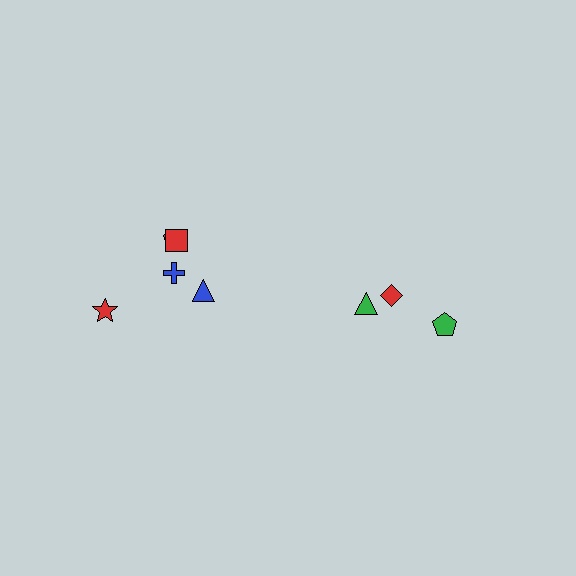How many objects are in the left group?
There are 5 objects.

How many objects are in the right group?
There are 3 objects.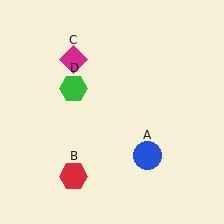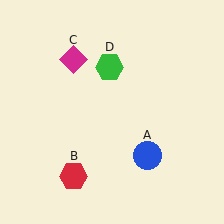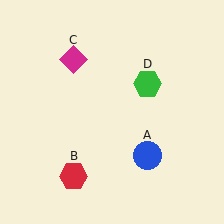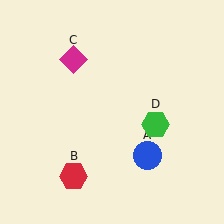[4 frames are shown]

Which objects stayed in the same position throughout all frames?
Blue circle (object A) and red hexagon (object B) and magenta diamond (object C) remained stationary.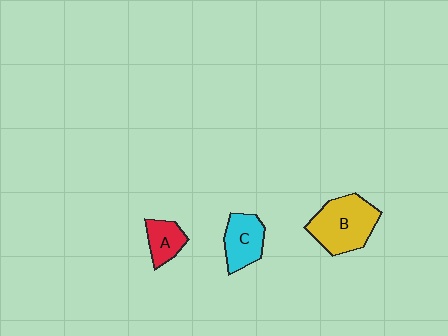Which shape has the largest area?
Shape B (yellow).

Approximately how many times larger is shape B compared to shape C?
Approximately 1.6 times.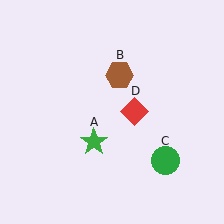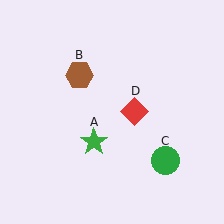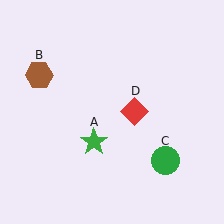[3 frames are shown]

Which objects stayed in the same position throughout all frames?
Green star (object A) and green circle (object C) and red diamond (object D) remained stationary.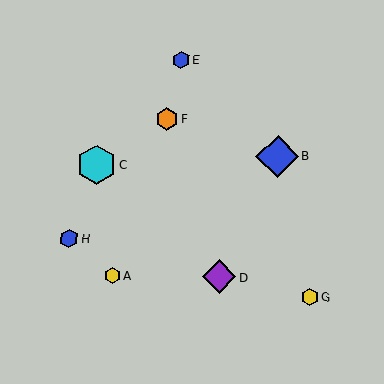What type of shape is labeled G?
Shape G is a yellow hexagon.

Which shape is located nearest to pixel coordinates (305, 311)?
The yellow hexagon (labeled G) at (310, 298) is nearest to that location.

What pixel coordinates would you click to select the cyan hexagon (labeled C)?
Click at (97, 165) to select the cyan hexagon C.